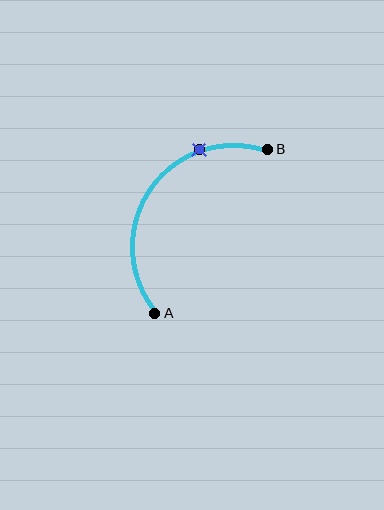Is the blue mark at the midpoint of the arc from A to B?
No. The blue mark lies on the arc but is closer to endpoint B. The arc midpoint would be at the point on the curve equidistant along the arc from both A and B.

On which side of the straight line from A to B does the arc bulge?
The arc bulges above and to the left of the straight line connecting A and B.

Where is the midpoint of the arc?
The arc midpoint is the point on the curve farthest from the straight line joining A and B. It sits above and to the left of that line.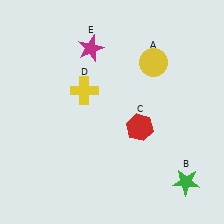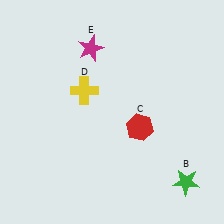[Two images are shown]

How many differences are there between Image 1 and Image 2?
There is 1 difference between the two images.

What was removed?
The yellow circle (A) was removed in Image 2.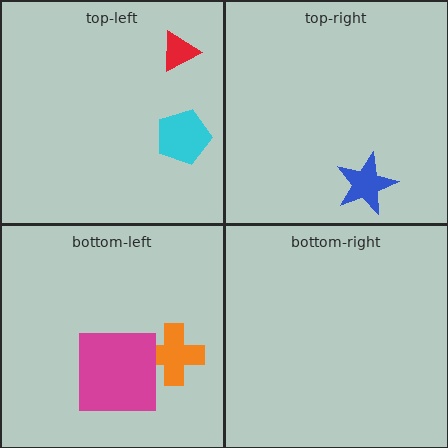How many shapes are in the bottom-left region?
2.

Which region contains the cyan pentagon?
The top-left region.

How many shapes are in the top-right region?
1.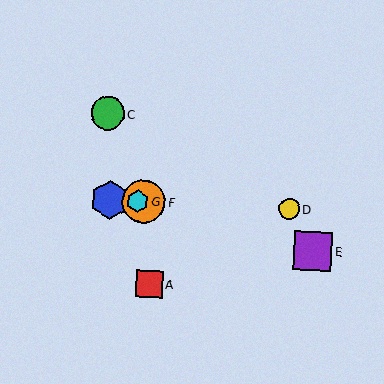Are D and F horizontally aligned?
Yes, both are at y≈209.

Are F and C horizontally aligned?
No, F is at y≈202 and C is at y≈113.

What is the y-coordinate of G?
Object G is at y≈201.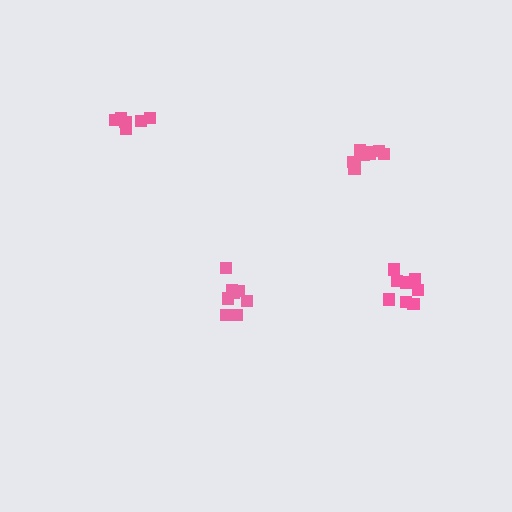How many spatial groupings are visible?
There are 4 spatial groupings.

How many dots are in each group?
Group 1: 8 dots, Group 2: 8 dots, Group 3: 9 dots, Group 4: 6 dots (31 total).